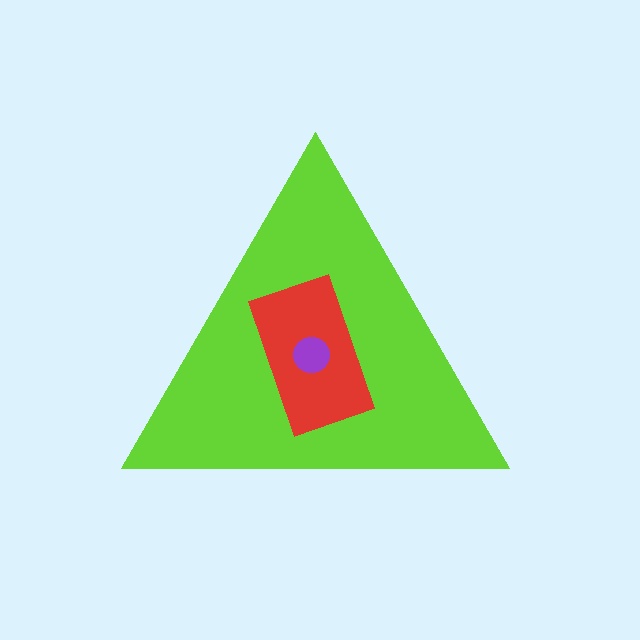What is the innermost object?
The purple circle.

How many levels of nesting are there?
3.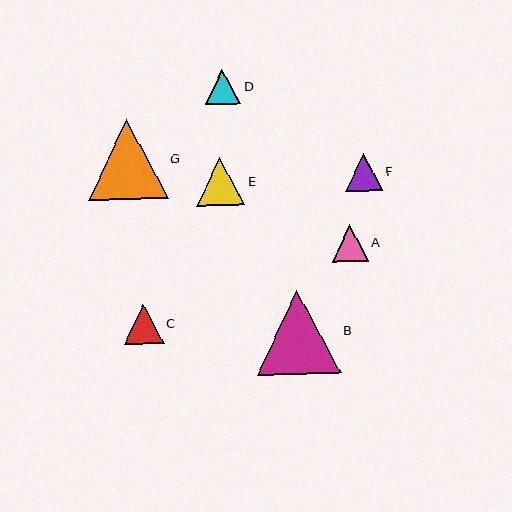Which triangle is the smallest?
Triangle D is the smallest with a size of approximately 35 pixels.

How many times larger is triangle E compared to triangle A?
Triangle E is approximately 1.3 times the size of triangle A.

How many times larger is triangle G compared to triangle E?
Triangle G is approximately 1.7 times the size of triangle E.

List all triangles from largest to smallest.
From largest to smallest: B, G, E, C, F, A, D.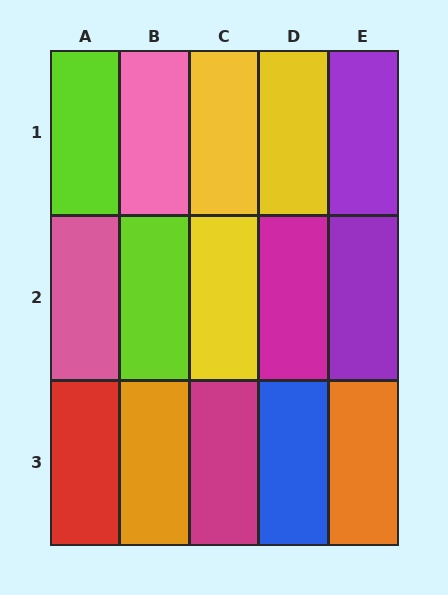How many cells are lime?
2 cells are lime.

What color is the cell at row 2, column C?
Yellow.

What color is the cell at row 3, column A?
Red.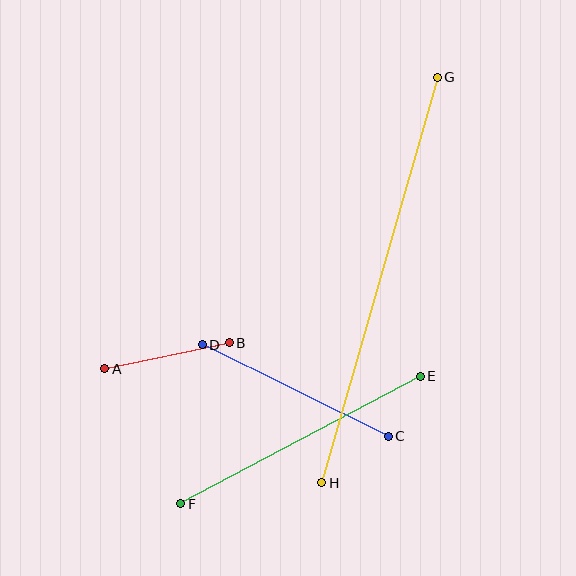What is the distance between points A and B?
The distance is approximately 127 pixels.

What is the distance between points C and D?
The distance is approximately 208 pixels.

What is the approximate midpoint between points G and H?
The midpoint is at approximately (380, 280) pixels.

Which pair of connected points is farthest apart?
Points G and H are farthest apart.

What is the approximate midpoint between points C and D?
The midpoint is at approximately (295, 390) pixels.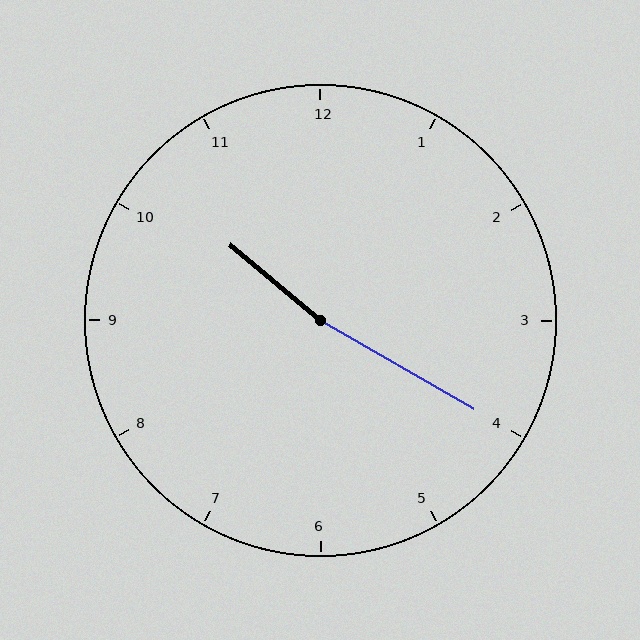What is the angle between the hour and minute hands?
Approximately 170 degrees.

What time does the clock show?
10:20.